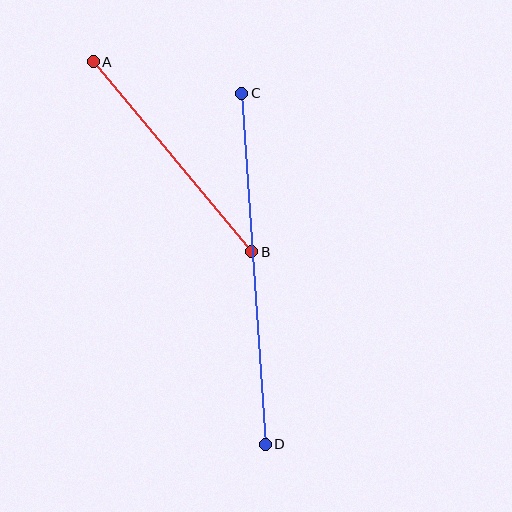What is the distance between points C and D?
The distance is approximately 352 pixels.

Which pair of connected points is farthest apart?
Points C and D are farthest apart.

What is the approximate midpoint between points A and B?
The midpoint is at approximately (173, 157) pixels.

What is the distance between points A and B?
The distance is approximately 248 pixels.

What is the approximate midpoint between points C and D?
The midpoint is at approximately (253, 269) pixels.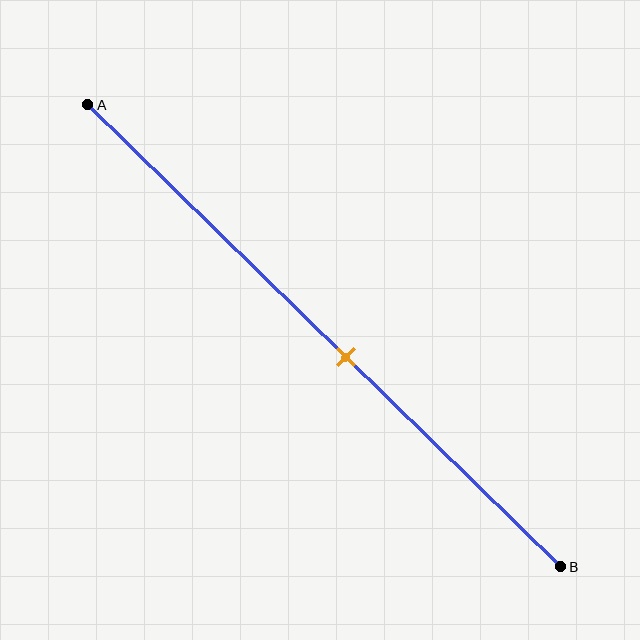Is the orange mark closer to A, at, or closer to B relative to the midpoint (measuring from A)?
The orange mark is closer to point B than the midpoint of segment AB.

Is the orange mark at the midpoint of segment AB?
No, the mark is at about 55% from A, not at the 50% midpoint.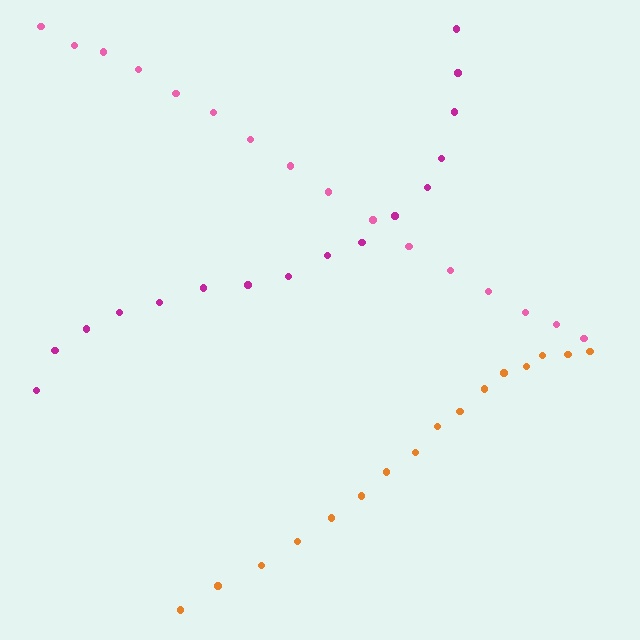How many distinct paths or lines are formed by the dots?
There are 3 distinct paths.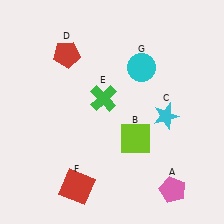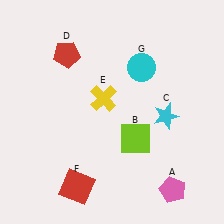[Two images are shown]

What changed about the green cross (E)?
In Image 1, E is green. In Image 2, it changed to yellow.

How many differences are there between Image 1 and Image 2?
There is 1 difference between the two images.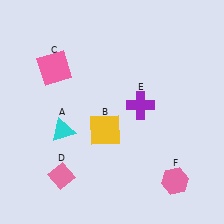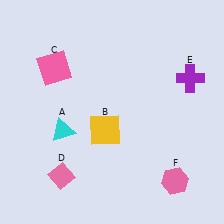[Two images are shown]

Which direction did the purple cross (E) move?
The purple cross (E) moved right.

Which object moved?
The purple cross (E) moved right.